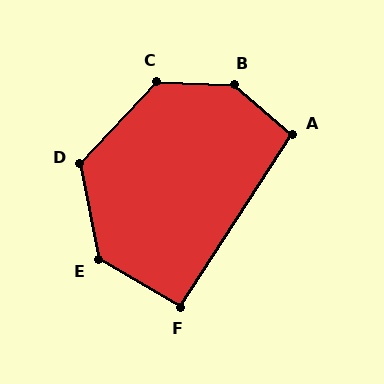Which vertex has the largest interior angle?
B, at approximately 141 degrees.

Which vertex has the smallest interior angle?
F, at approximately 93 degrees.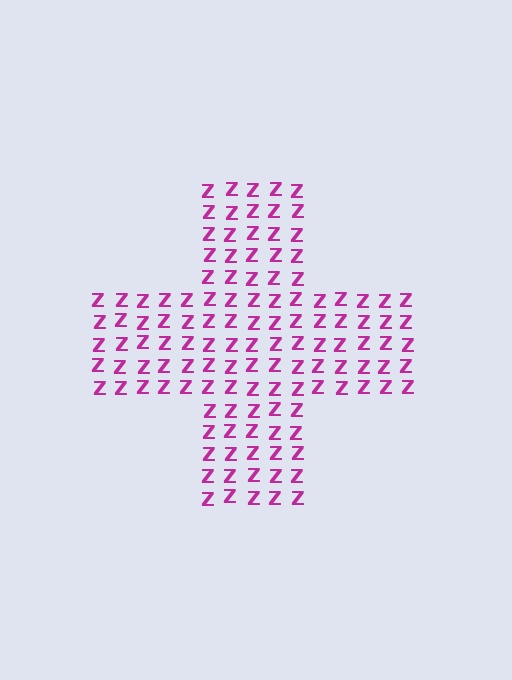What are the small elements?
The small elements are letter Z's.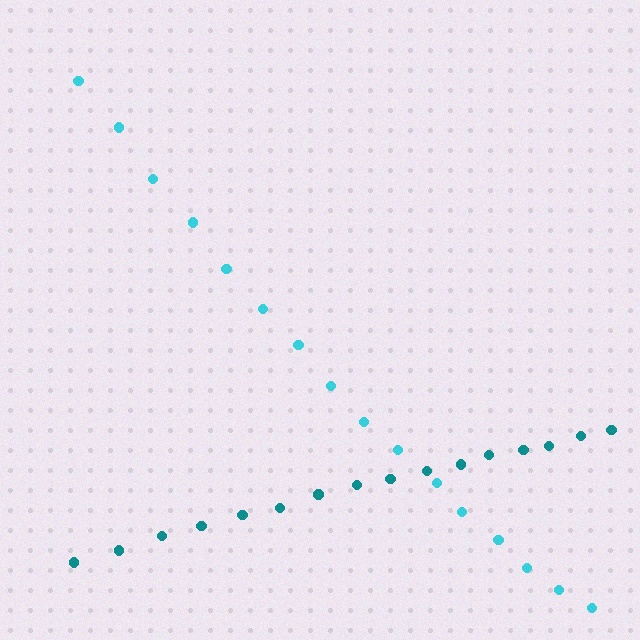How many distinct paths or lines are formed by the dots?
There are 2 distinct paths.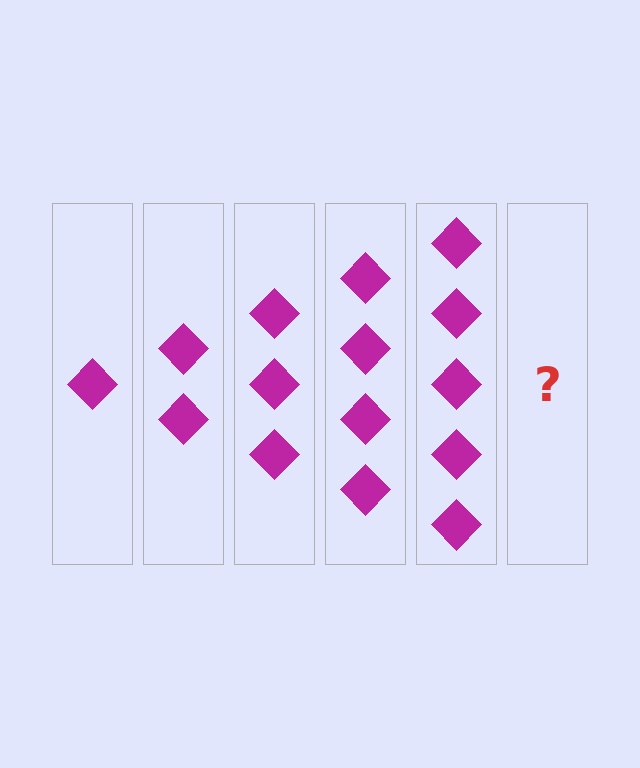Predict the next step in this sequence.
The next step is 6 diamonds.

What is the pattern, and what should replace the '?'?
The pattern is that each step adds one more diamond. The '?' should be 6 diamonds.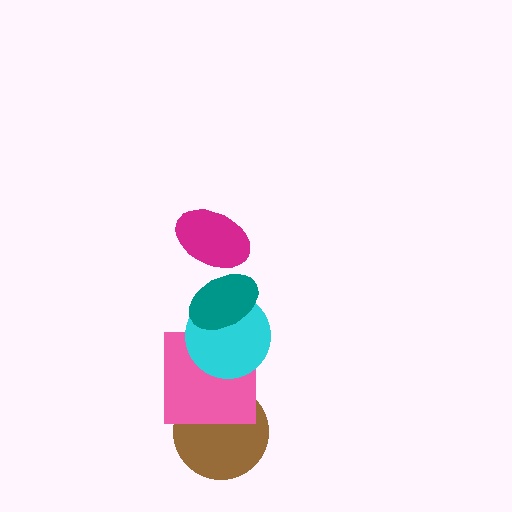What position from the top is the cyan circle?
The cyan circle is 3rd from the top.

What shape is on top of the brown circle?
The pink square is on top of the brown circle.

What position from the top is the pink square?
The pink square is 4th from the top.